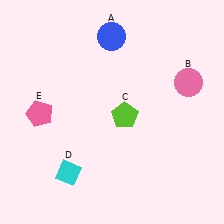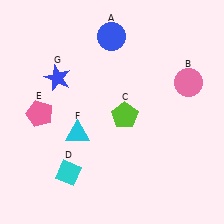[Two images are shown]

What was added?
A cyan triangle (F), a blue star (G) were added in Image 2.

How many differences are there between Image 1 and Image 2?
There are 2 differences between the two images.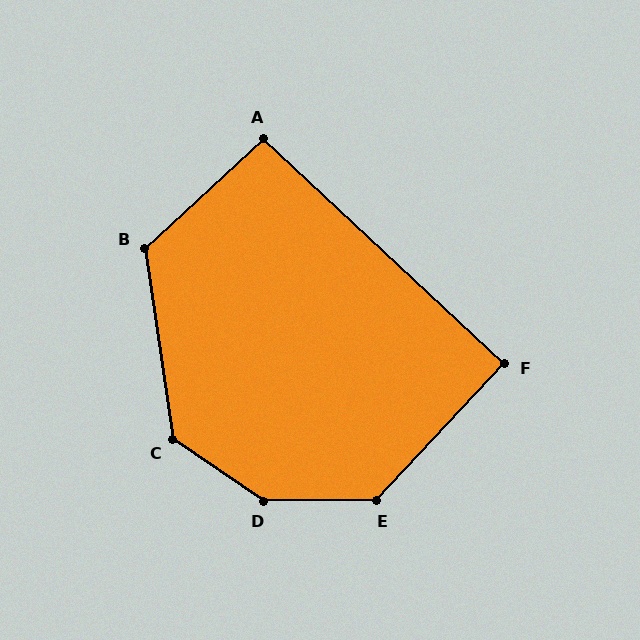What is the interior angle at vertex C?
Approximately 133 degrees (obtuse).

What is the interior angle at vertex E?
Approximately 133 degrees (obtuse).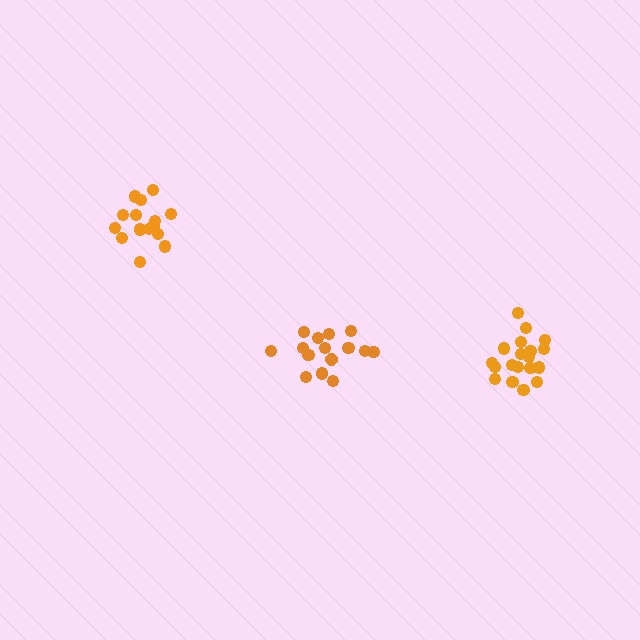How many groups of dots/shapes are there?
There are 3 groups.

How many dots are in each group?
Group 1: 16 dots, Group 2: 19 dots, Group 3: 15 dots (50 total).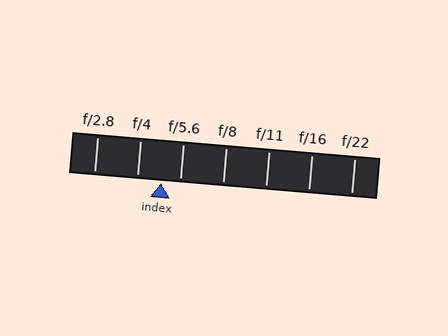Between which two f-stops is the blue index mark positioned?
The index mark is between f/4 and f/5.6.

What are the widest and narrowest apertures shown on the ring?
The widest aperture shown is f/2.8 and the narrowest is f/22.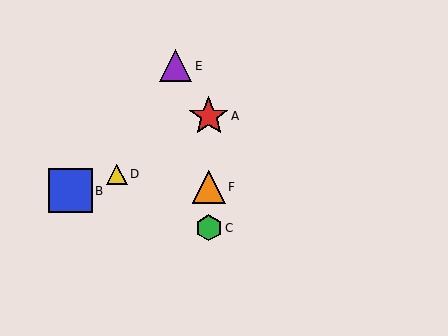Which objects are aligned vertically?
Objects A, C, F are aligned vertically.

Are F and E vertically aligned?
No, F is at x≈209 and E is at x≈176.